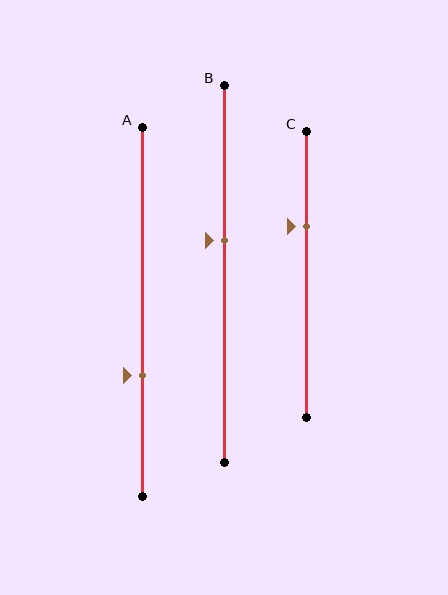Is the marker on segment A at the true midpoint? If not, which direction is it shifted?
No, the marker on segment A is shifted downward by about 17% of the segment length.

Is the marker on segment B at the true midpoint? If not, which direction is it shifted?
No, the marker on segment B is shifted upward by about 9% of the segment length.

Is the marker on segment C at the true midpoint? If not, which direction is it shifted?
No, the marker on segment C is shifted upward by about 17% of the segment length.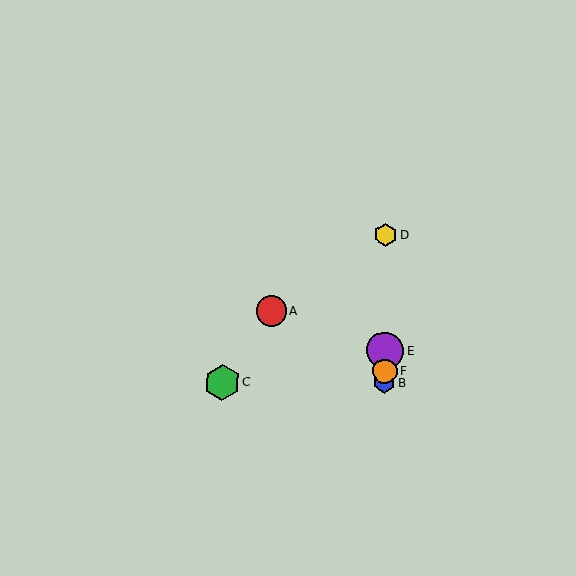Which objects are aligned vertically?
Objects B, D, E, F are aligned vertically.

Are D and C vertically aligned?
No, D is at x≈385 and C is at x≈222.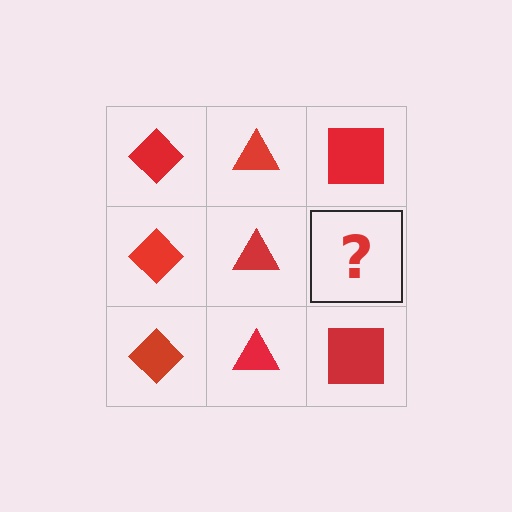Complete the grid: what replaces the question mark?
The question mark should be replaced with a red square.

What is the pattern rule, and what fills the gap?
The rule is that each column has a consistent shape. The gap should be filled with a red square.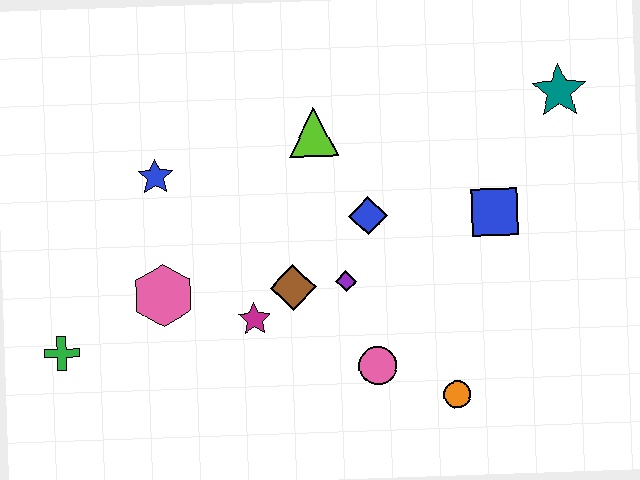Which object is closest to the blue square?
The blue diamond is closest to the blue square.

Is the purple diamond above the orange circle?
Yes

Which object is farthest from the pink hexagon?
The teal star is farthest from the pink hexagon.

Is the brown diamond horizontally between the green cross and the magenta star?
No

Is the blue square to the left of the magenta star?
No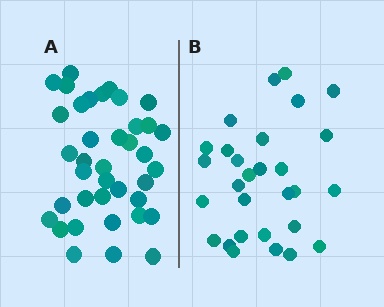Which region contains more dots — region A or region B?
Region A (the left region) has more dots.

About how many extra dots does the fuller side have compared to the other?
Region A has roughly 8 or so more dots than region B.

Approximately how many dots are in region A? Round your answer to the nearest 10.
About 40 dots. (The exact count is 38, which rounds to 40.)